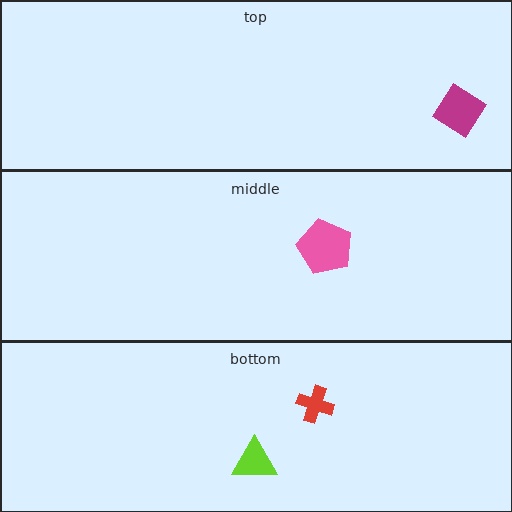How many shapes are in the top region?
1.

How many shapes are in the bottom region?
2.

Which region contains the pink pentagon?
The middle region.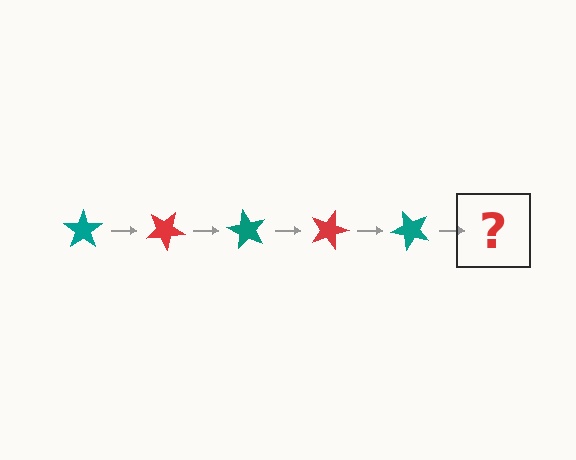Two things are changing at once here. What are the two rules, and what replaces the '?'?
The two rules are that it rotates 30 degrees each step and the color cycles through teal and red. The '?' should be a red star, rotated 150 degrees from the start.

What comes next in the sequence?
The next element should be a red star, rotated 150 degrees from the start.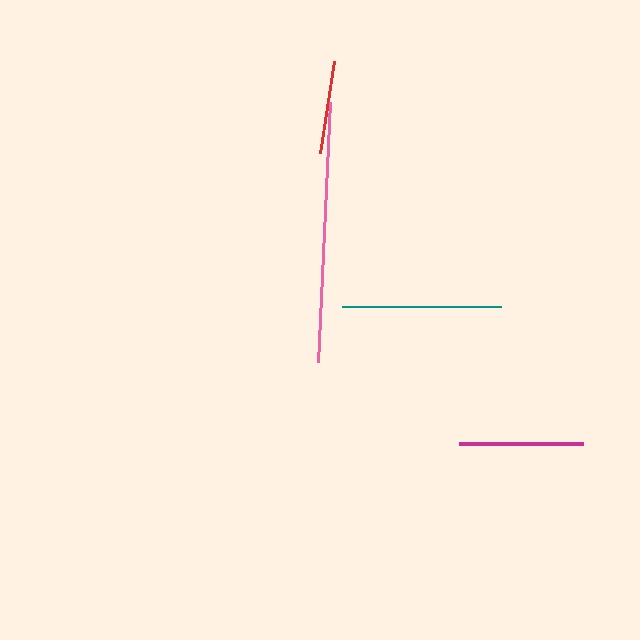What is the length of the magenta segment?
The magenta segment is approximately 124 pixels long.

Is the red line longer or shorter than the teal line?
The teal line is longer than the red line.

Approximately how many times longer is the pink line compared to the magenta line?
The pink line is approximately 2.1 times the length of the magenta line.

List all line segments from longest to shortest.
From longest to shortest: pink, teal, magenta, red.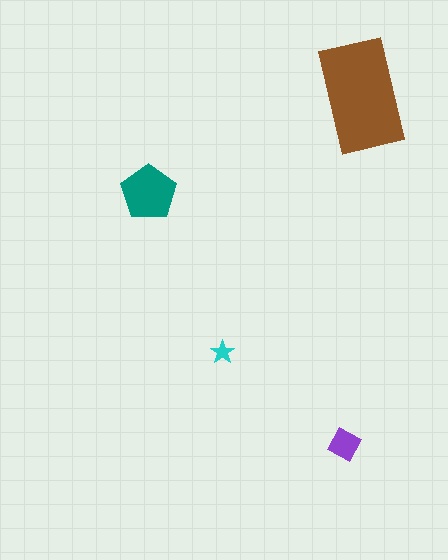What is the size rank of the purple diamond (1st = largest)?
3rd.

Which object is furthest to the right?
The brown rectangle is rightmost.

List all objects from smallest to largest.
The cyan star, the purple diamond, the teal pentagon, the brown rectangle.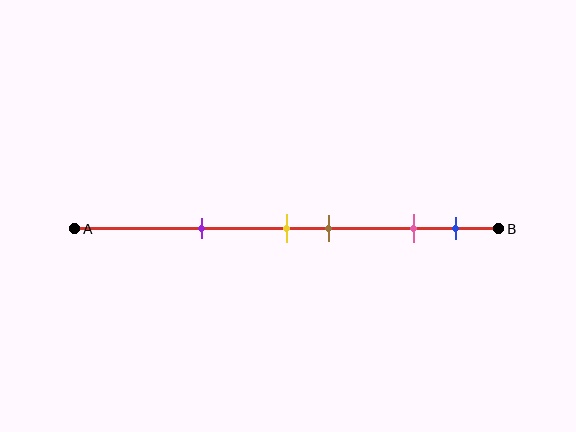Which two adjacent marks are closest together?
The yellow and brown marks are the closest adjacent pair.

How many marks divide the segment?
There are 5 marks dividing the segment.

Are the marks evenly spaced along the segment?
No, the marks are not evenly spaced.